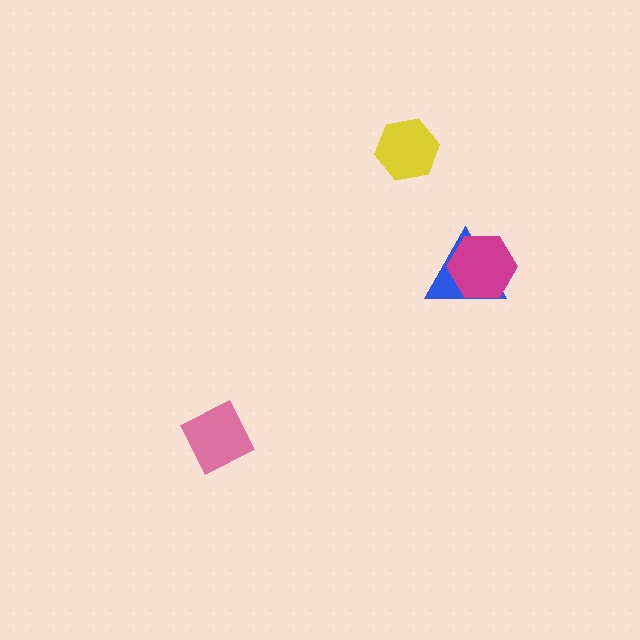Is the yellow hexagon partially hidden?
No, no other shape covers it.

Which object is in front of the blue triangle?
The magenta hexagon is in front of the blue triangle.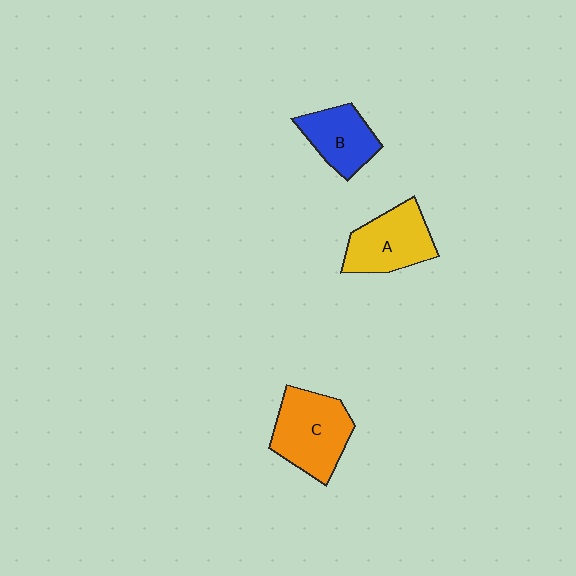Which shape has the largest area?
Shape C (orange).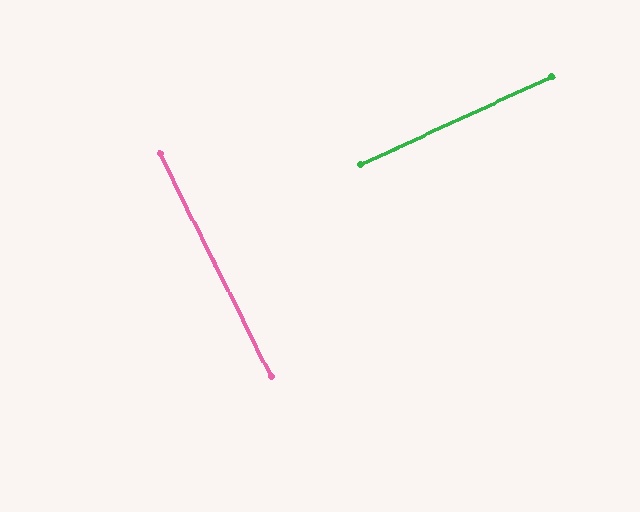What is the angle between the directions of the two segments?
Approximately 88 degrees.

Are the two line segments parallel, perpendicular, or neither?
Perpendicular — they meet at approximately 88°.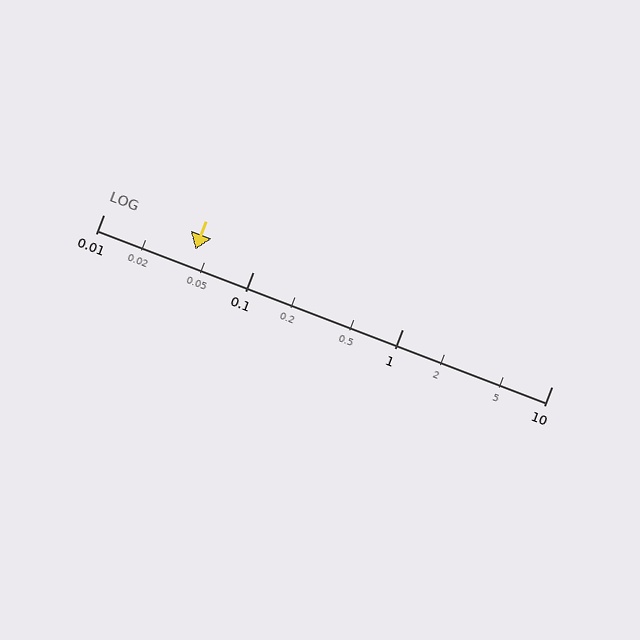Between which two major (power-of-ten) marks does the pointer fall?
The pointer is between 0.01 and 0.1.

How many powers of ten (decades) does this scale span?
The scale spans 3 decades, from 0.01 to 10.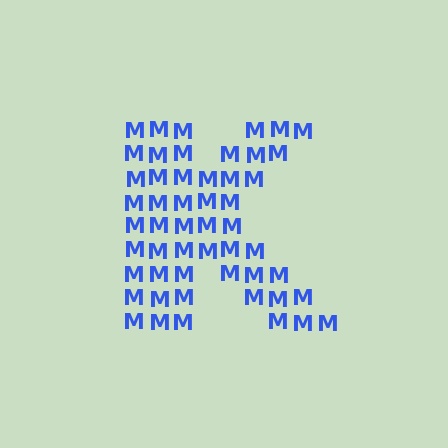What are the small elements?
The small elements are letter M's.